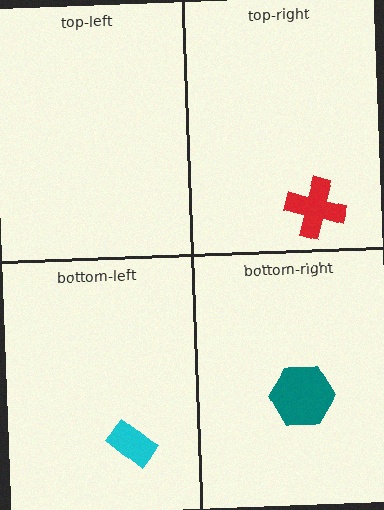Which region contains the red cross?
The top-right region.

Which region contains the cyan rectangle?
The bottom-left region.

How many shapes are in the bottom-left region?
1.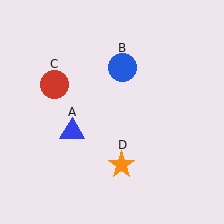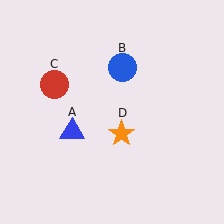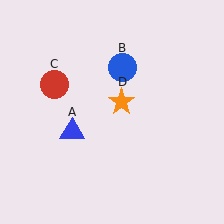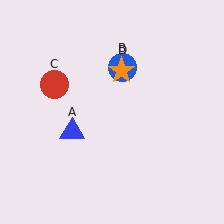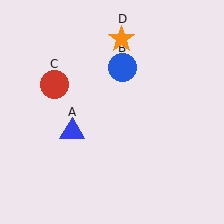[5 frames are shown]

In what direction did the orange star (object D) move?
The orange star (object D) moved up.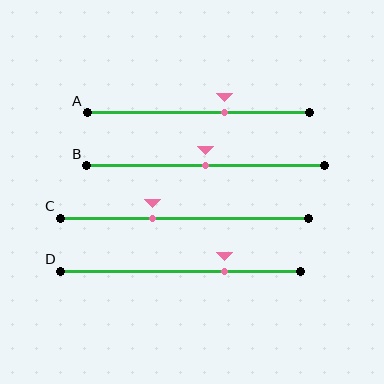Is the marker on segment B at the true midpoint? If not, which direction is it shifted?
Yes, the marker on segment B is at the true midpoint.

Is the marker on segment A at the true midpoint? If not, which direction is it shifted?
No, the marker on segment A is shifted to the right by about 12% of the segment length.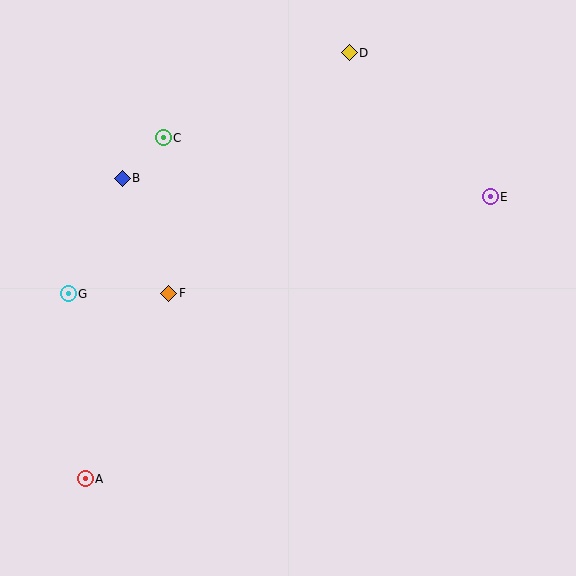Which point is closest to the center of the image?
Point F at (169, 293) is closest to the center.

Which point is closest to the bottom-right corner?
Point E is closest to the bottom-right corner.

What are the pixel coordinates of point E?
Point E is at (490, 197).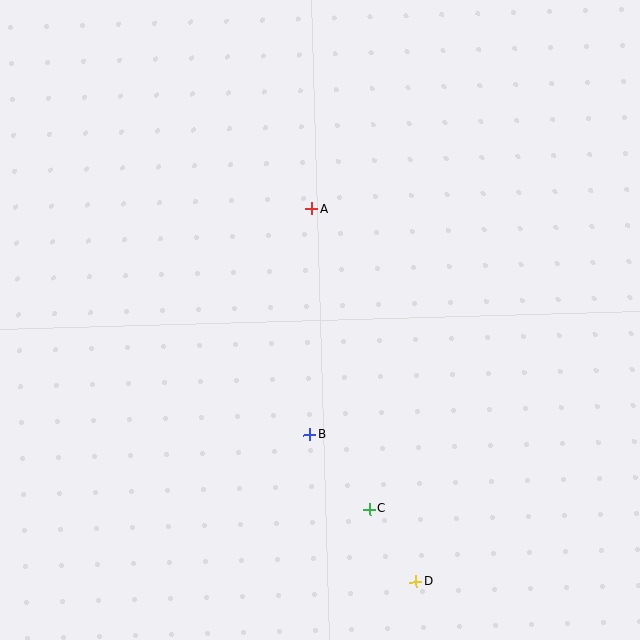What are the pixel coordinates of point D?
Point D is at (416, 582).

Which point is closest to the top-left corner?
Point A is closest to the top-left corner.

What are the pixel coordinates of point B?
Point B is at (310, 435).